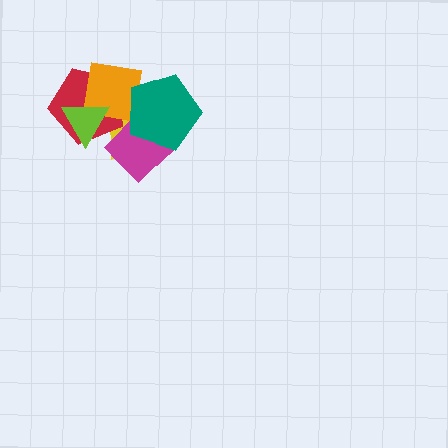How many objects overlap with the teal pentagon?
3 objects overlap with the teal pentagon.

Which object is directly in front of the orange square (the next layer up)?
The lime triangle is directly in front of the orange square.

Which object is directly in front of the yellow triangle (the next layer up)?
The red pentagon is directly in front of the yellow triangle.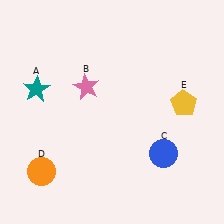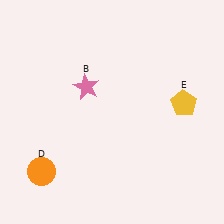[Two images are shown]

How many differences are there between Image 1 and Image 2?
There are 2 differences between the two images.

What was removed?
The blue circle (C), the teal star (A) were removed in Image 2.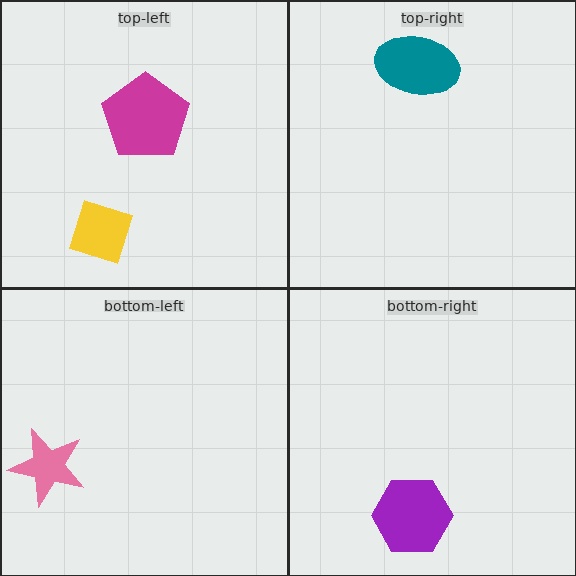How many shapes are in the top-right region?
1.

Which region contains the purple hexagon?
The bottom-right region.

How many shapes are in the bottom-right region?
1.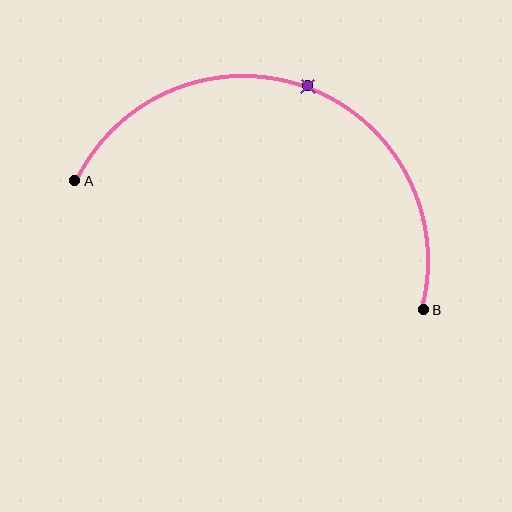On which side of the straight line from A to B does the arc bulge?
The arc bulges above the straight line connecting A and B.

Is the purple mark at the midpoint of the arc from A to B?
Yes. The purple mark lies on the arc at equal arc-length from both A and B — it is the arc midpoint.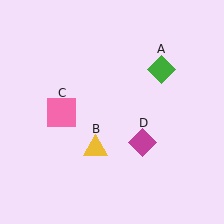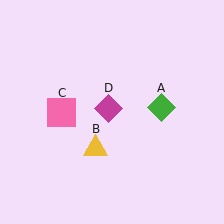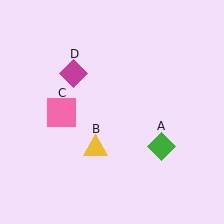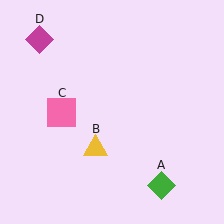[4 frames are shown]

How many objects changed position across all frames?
2 objects changed position: green diamond (object A), magenta diamond (object D).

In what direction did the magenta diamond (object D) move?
The magenta diamond (object D) moved up and to the left.